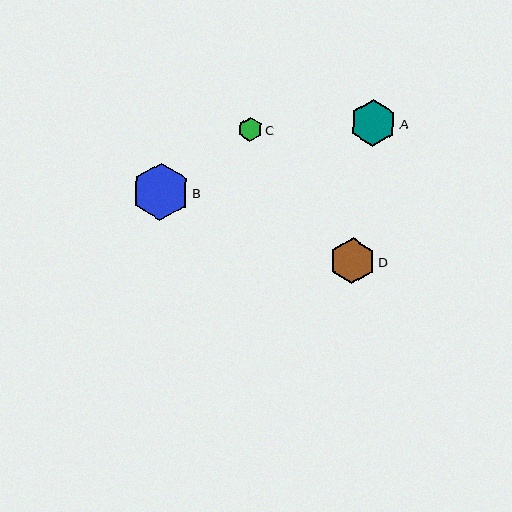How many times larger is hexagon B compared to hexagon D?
Hexagon B is approximately 1.3 times the size of hexagon D.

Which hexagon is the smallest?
Hexagon C is the smallest with a size of approximately 24 pixels.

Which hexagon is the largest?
Hexagon B is the largest with a size of approximately 57 pixels.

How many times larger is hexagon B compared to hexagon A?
Hexagon B is approximately 1.2 times the size of hexagon A.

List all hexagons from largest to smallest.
From largest to smallest: B, A, D, C.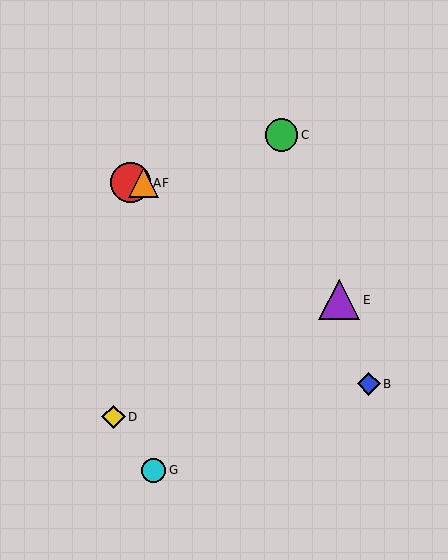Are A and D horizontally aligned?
No, A is at y≈183 and D is at y≈417.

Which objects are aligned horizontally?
Objects A, F are aligned horizontally.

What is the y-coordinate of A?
Object A is at y≈183.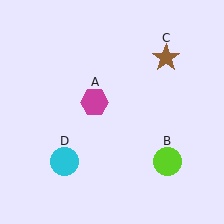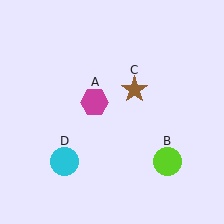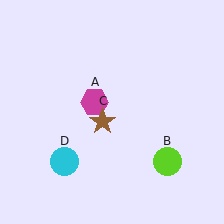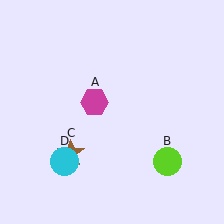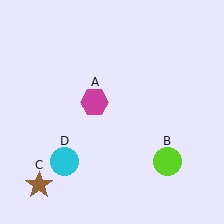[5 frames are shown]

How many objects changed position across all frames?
1 object changed position: brown star (object C).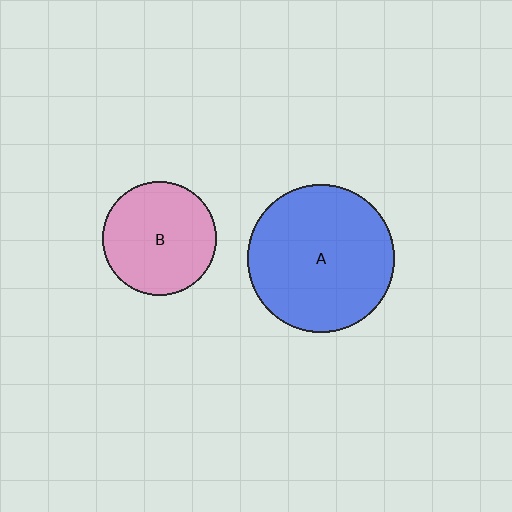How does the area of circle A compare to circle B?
Approximately 1.7 times.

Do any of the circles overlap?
No, none of the circles overlap.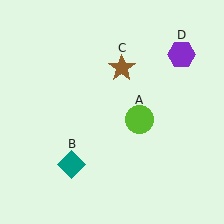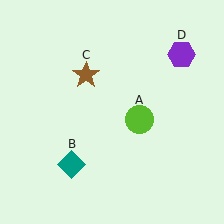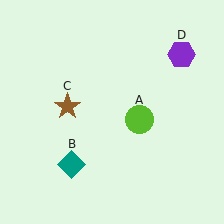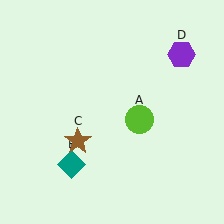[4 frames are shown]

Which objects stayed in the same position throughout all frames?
Lime circle (object A) and teal diamond (object B) and purple hexagon (object D) remained stationary.